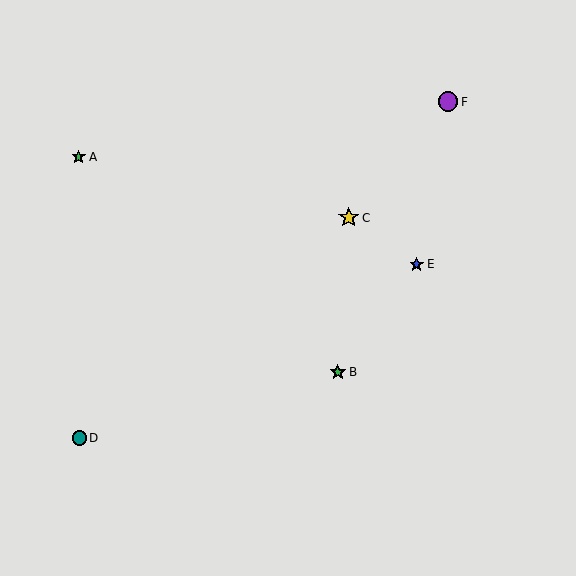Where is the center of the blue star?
The center of the blue star is at (417, 264).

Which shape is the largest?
The yellow star (labeled C) is the largest.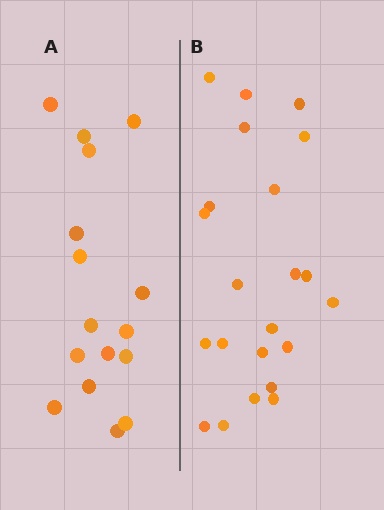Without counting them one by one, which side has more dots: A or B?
Region B (the right region) has more dots.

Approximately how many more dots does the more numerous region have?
Region B has about 6 more dots than region A.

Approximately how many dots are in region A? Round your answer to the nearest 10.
About 20 dots. (The exact count is 16, which rounds to 20.)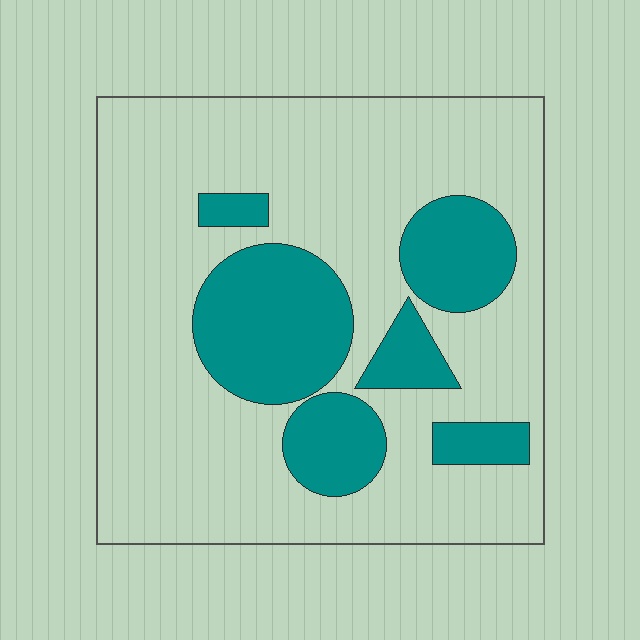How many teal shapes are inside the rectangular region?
6.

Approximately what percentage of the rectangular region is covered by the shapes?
Approximately 25%.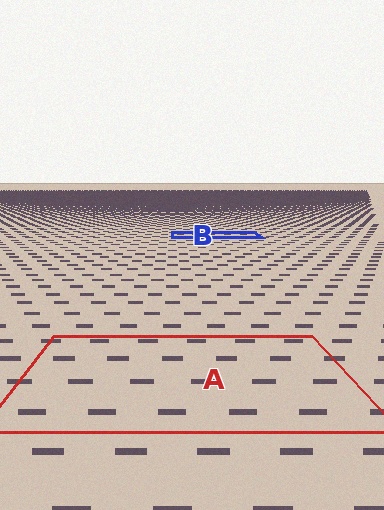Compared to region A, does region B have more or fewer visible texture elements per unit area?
Region B has more texture elements per unit area — they are packed more densely because it is farther away.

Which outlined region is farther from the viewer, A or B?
Region B is farther from the viewer — the texture elements inside it appear smaller and more densely packed.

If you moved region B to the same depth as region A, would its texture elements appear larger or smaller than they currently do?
They would appear larger. At a closer depth, the same texture elements are projected at a bigger on-screen size.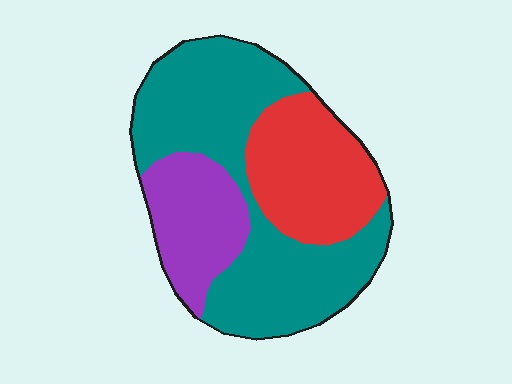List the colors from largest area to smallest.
From largest to smallest: teal, red, purple.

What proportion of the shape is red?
Red takes up between a sixth and a third of the shape.